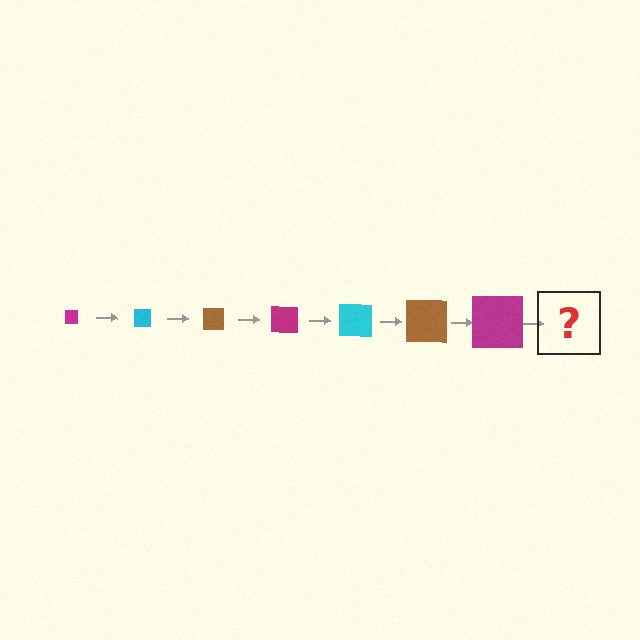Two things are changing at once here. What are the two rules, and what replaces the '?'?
The two rules are that the square grows larger each step and the color cycles through magenta, cyan, and brown. The '?' should be a cyan square, larger than the previous one.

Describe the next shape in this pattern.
It should be a cyan square, larger than the previous one.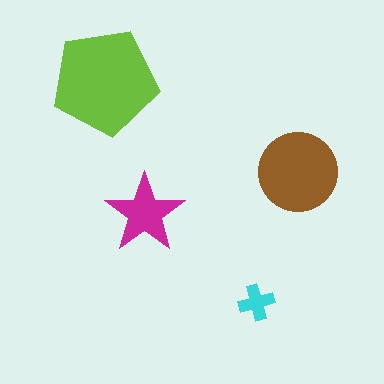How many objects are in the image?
There are 4 objects in the image.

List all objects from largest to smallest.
The lime pentagon, the brown circle, the magenta star, the cyan cross.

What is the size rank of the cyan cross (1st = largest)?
4th.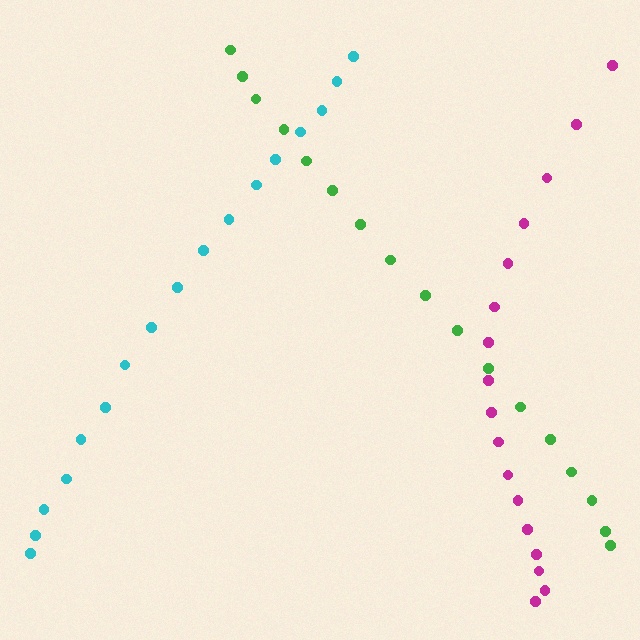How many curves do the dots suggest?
There are 3 distinct paths.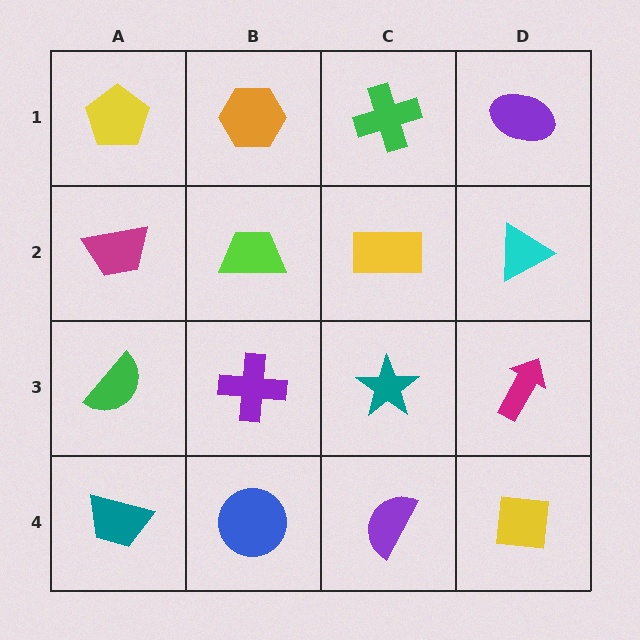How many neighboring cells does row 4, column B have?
3.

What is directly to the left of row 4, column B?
A teal trapezoid.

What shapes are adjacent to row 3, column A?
A magenta trapezoid (row 2, column A), a teal trapezoid (row 4, column A), a purple cross (row 3, column B).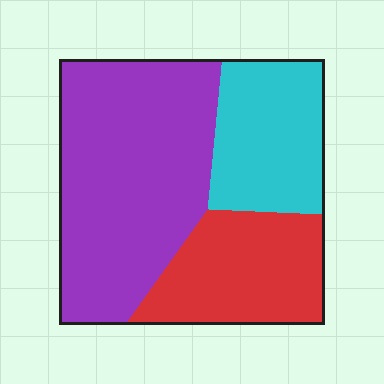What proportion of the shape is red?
Red covers roughly 25% of the shape.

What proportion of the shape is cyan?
Cyan takes up about one quarter (1/4) of the shape.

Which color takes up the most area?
Purple, at roughly 50%.